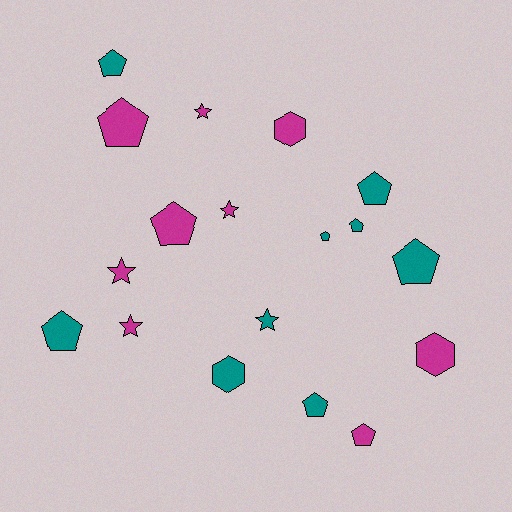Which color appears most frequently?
Teal, with 9 objects.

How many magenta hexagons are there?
There are 2 magenta hexagons.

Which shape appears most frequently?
Pentagon, with 10 objects.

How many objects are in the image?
There are 18 objects.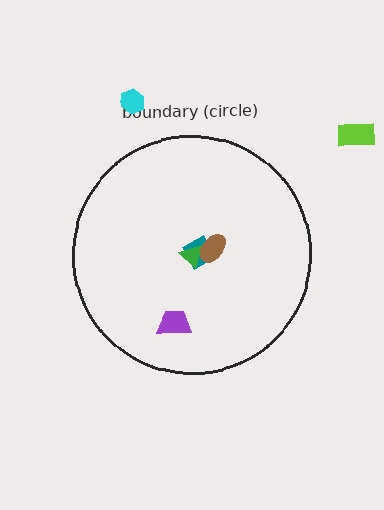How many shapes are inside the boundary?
4 inside, 2 outside.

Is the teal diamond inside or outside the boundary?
Inside.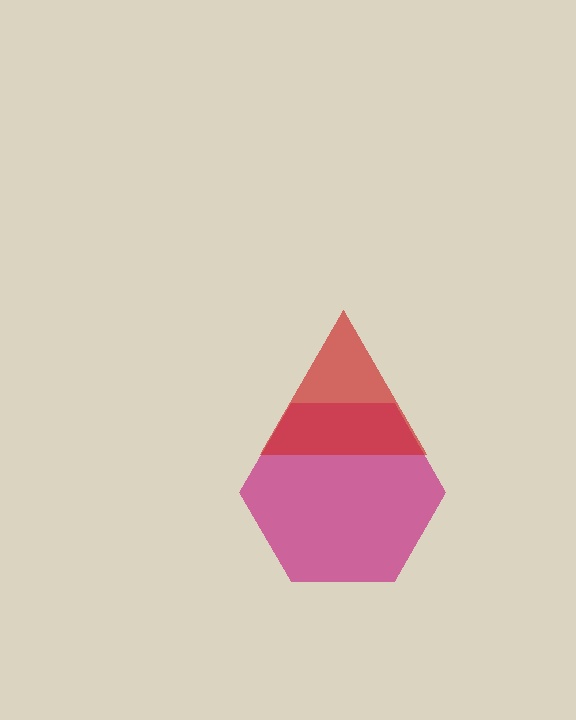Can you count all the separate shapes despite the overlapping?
Yes, there are 2 separate shapes.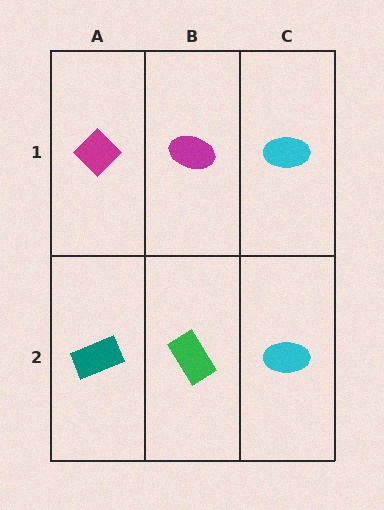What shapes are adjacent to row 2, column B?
A magenta ellipse (row 1, column B), a teal rectangle (row 2, column A), a cyan ellipse (row 2, column C).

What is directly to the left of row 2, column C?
A green rectangle.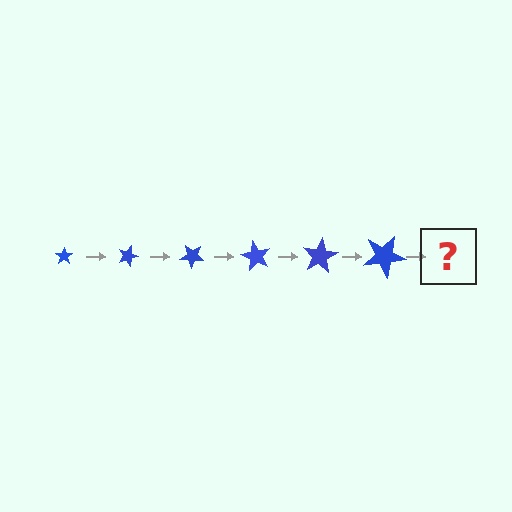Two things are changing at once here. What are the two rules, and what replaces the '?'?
The two rules are that the star grows larger each step and it rotates 20 degrees each step. The '?' should be a star, larger than the previous one and rotated 120 degrees from the start.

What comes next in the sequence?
The next element should be a star, larger than the previous one and rotated 120 degrees from the start.